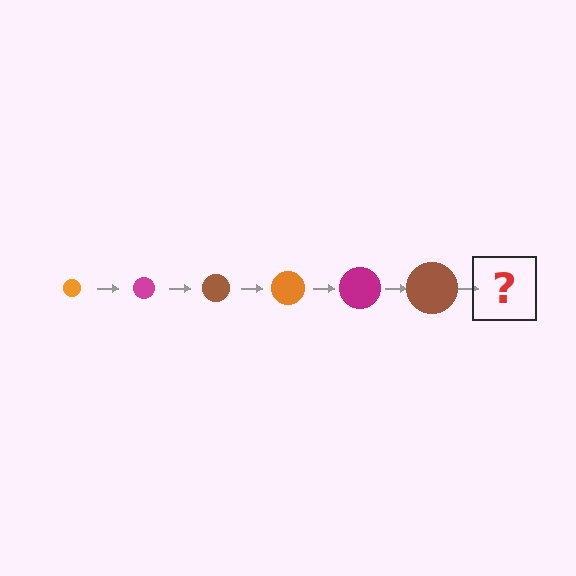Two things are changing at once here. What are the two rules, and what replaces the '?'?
The two rules are that the circle grows larger each step and the color cycles through orange, magenta, and brown. The '?' should be an orange circle, larger than the previous one.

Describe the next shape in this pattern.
It should be an orange circle, larger than the previous one.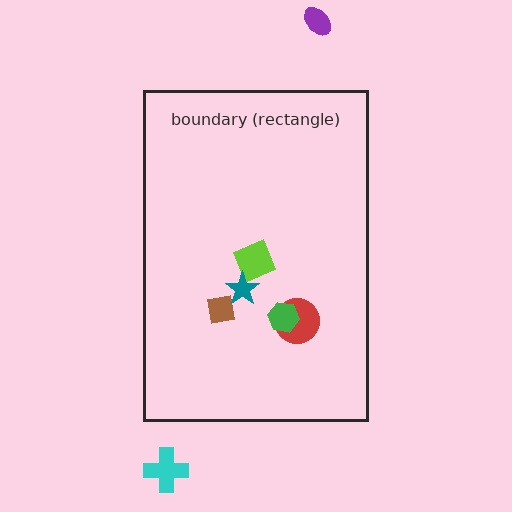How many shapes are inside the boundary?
5 inside, 2 outside.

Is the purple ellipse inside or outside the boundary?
Outside.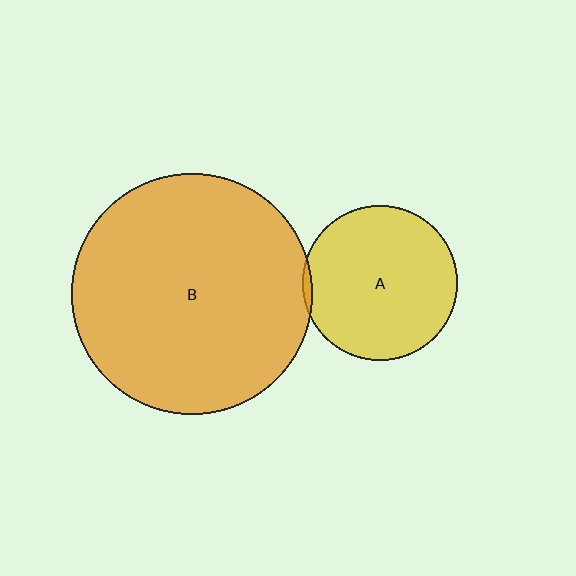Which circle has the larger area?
Circle B (orange).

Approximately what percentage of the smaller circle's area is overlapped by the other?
Approximately 5%.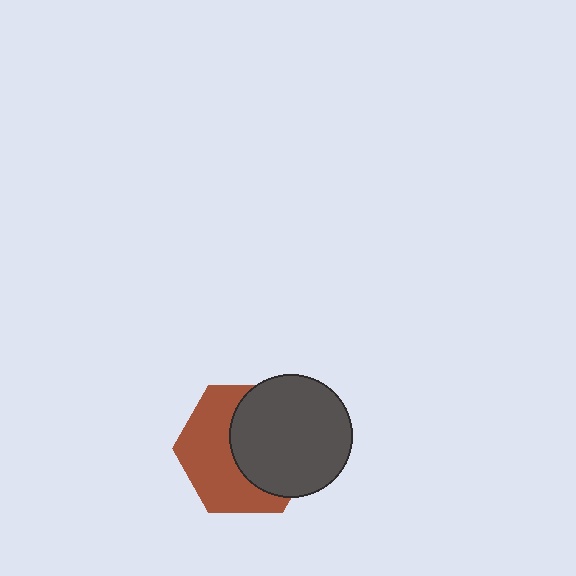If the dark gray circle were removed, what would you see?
You would see the complete brown hexagon.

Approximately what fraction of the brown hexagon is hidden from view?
Roughly 50% of the brown hexagon is hidden behind the dark gray circle.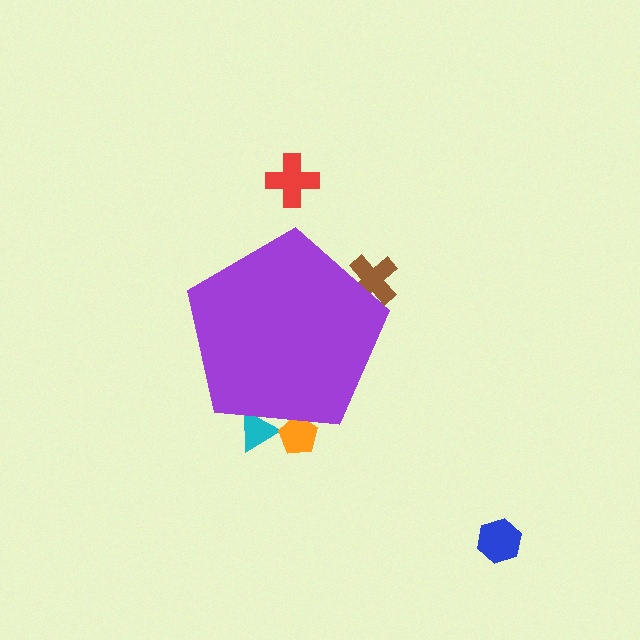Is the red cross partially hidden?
No, the red cross is fully visible.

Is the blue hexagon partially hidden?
No, the blue hexagon is fully visible.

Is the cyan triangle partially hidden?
Yes, the cyan triangle is partially hidden behind the purple pentagon.